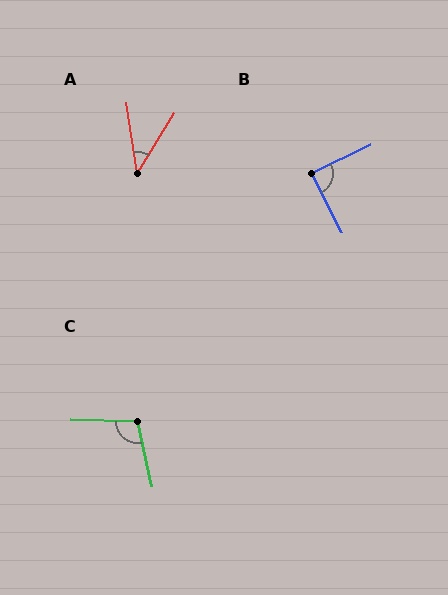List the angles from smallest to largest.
A (39°), B (89°), C (104°).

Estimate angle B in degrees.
Approximately 89 degrees.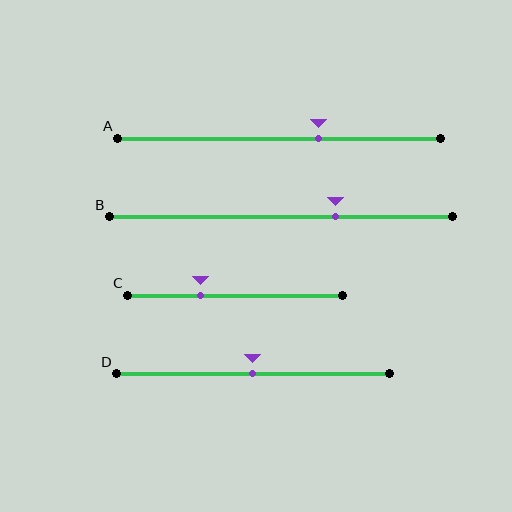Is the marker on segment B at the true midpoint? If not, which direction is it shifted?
No, the marker on segment B is shifted to the right by about 16% of the segment length.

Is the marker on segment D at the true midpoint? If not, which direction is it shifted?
Yes, the marker on segment D is at the true midpoint.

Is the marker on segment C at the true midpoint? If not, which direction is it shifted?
No, the marker on segment C is shifted to the left by about 16% of the segment length.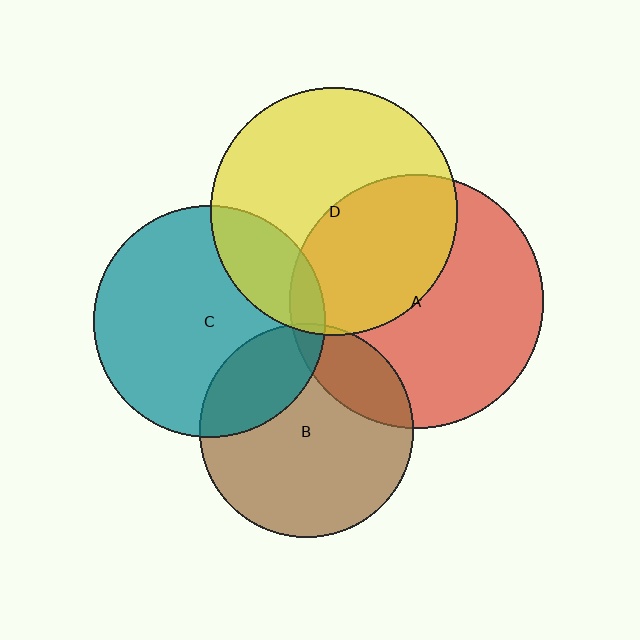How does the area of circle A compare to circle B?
Approximately 1.4 times.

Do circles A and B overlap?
Yes.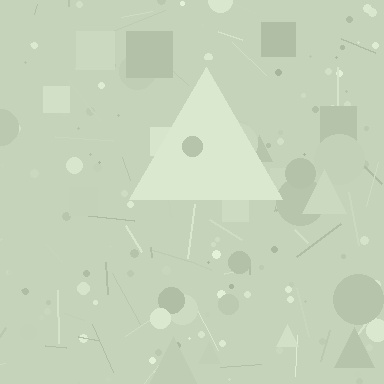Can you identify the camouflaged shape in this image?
The camouflaged shape is a triangle.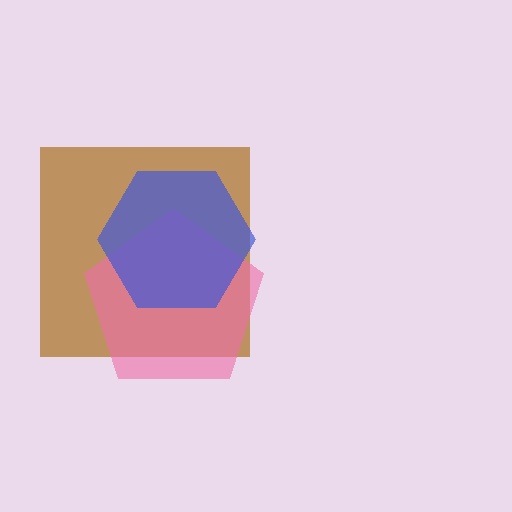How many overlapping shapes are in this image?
There are 3 overlapping shapes in the image.